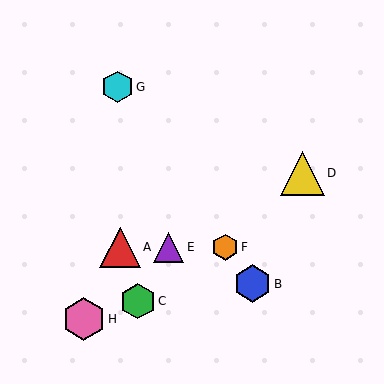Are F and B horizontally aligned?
No, F is at y≈247 and B is at y≈284.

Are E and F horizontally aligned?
Yes, both are at y≈247.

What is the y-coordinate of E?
Object E is at y≈247.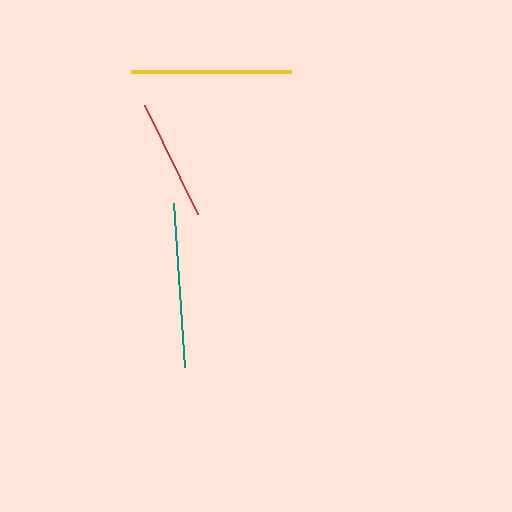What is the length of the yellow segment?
The yellow segment is approximately 160 pixels long.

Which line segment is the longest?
The teal line is the longest at approximately 164 pixels.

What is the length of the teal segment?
The teal segment is approximately 164 pixels long.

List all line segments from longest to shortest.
From longest to shortest: teal, yellow, red.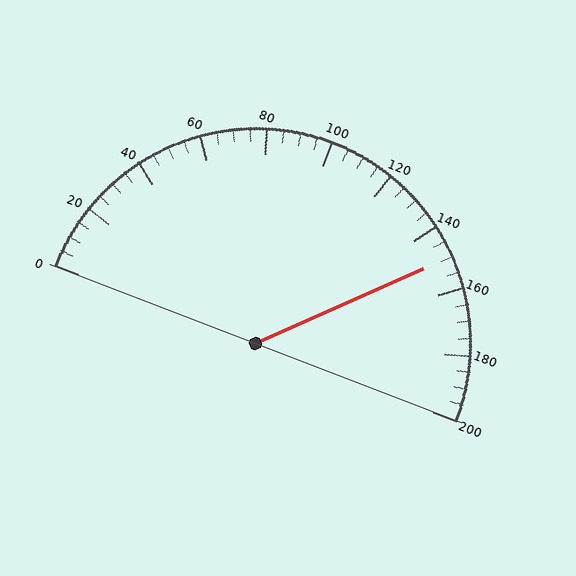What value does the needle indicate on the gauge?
The needle indicates approximately 150.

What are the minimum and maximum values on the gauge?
The gauge ranges from 0 to 200.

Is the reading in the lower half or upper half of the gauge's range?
The reading is in the upper half of the range (0 to 200).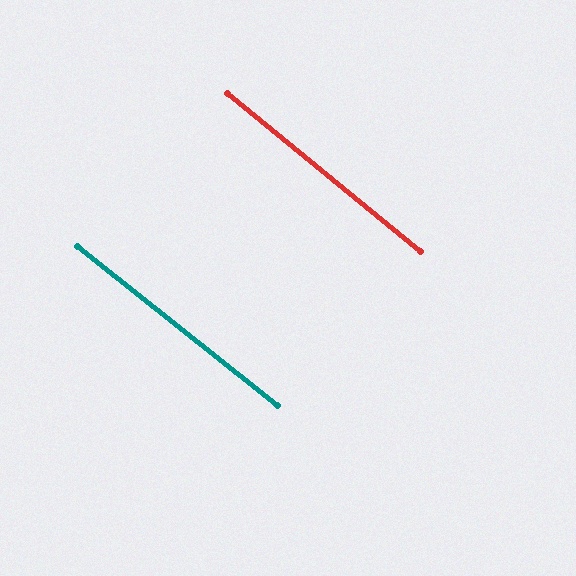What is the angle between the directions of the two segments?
Approximately 1 degree.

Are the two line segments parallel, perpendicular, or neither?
Parallel — their directions differ by only 0.8°.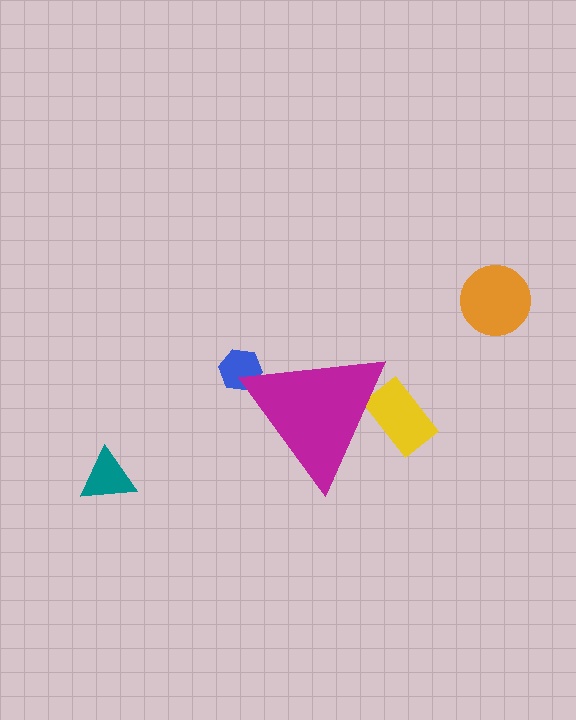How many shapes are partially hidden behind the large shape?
2 shapes are partially hidden.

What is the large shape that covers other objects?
A magenta triangle.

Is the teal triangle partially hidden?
No, the teal triangle is fully visible.